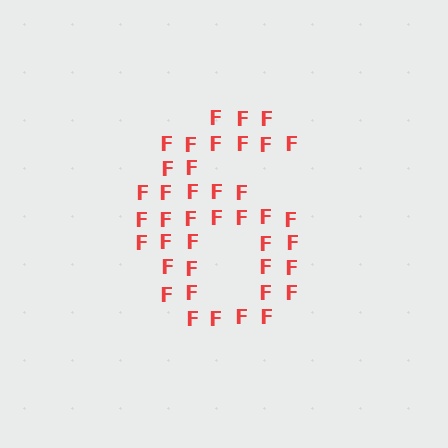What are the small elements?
The small elements are letter F's.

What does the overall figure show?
The overall figure shows the digit 6.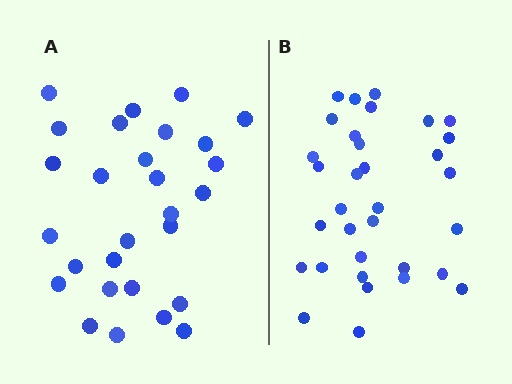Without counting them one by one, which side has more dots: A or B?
Region B (the right region) has more dots.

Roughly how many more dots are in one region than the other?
Region B has about 5 more dots than region A.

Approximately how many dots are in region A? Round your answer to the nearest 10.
About 30 dots. (The exact count is 28, which rounds to 30.)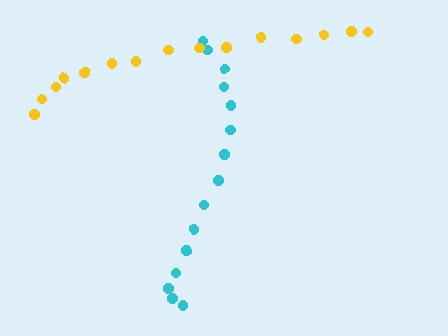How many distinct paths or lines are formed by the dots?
There are 2 distinct paths.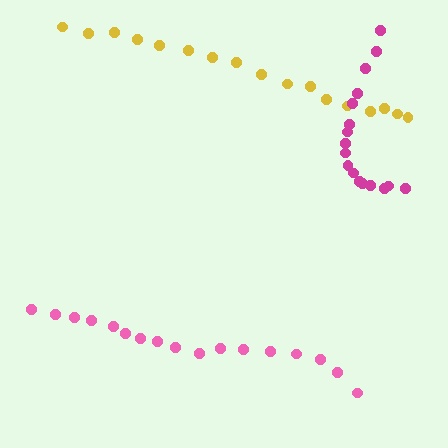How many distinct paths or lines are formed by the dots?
There are 3 distinct paths.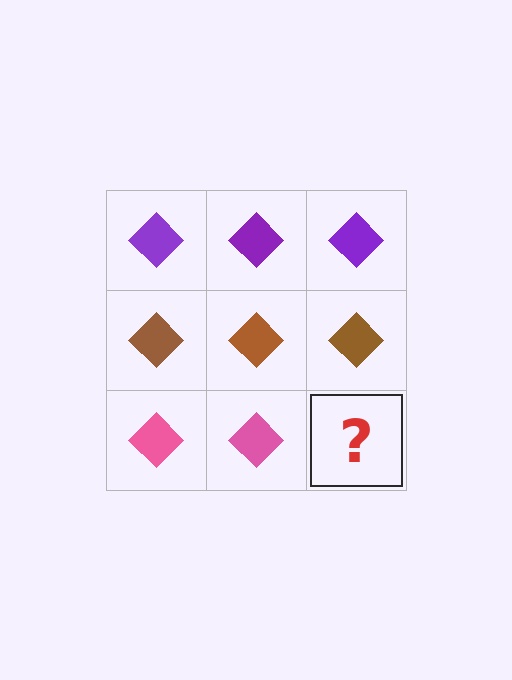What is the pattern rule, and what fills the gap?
The rule is that each row has a consistent color. The gap should be filled with a pink diamond.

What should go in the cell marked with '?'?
The missing cell should contain a pink diamond.